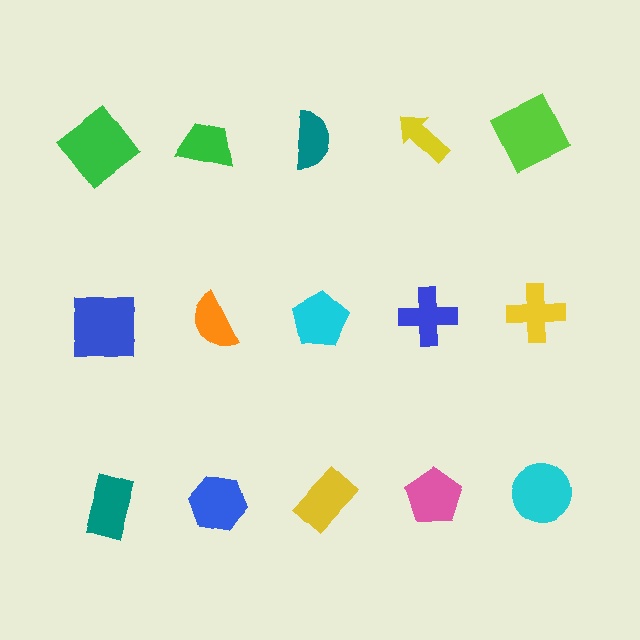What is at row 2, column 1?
A blue square.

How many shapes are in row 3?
5 shapes.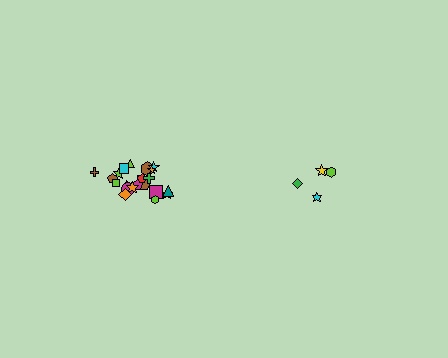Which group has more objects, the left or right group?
The left group.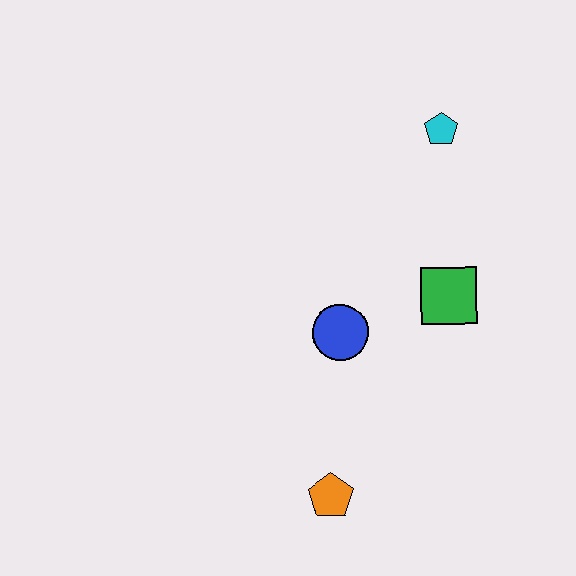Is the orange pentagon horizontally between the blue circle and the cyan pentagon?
No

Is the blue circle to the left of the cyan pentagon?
Yes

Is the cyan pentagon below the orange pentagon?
No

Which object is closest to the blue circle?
The green square is closest to the blue circle.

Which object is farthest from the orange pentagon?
The cyan pentagon is farthest from the orange pentagon.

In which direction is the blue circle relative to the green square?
The blue circle is to the left of the green square.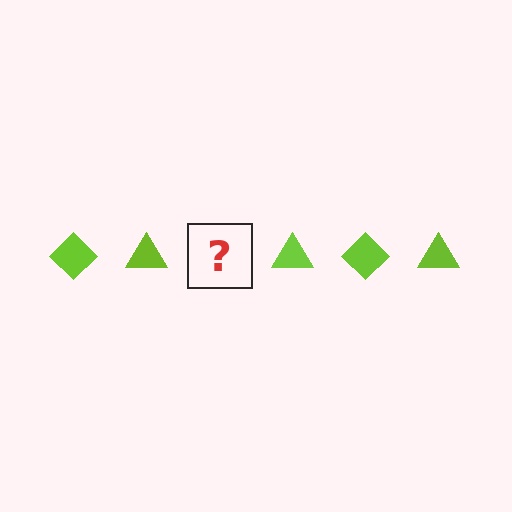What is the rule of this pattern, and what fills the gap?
The rule is that the pattern cycles through diamond, triangle shapes in lime. The gap should be filled with a lime diamond.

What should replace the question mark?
The question mark should be replaced with a lime diamond.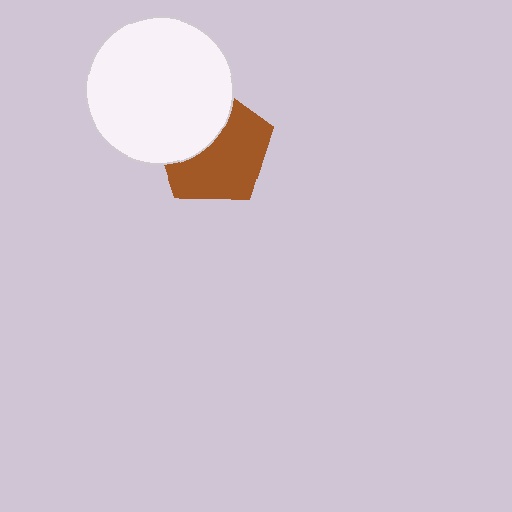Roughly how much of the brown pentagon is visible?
About half of it is visible (roughly 61%).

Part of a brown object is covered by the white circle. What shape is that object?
It is a pentagon.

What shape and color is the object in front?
The object in front is a white circle.